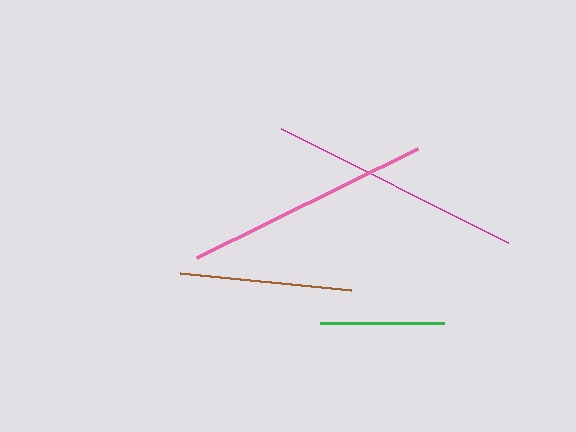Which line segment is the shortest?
The green line is the shortest at approximately 125 pixels.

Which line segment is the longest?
The magenta line is the longest at approximately 254 pixels.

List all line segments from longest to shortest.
From longest to shortest: magenta, pink, brown, green.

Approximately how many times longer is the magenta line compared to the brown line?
The magenta line is approximately 1.5 times the length of the brown line.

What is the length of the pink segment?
The pink segment is approximately 247 pixels long.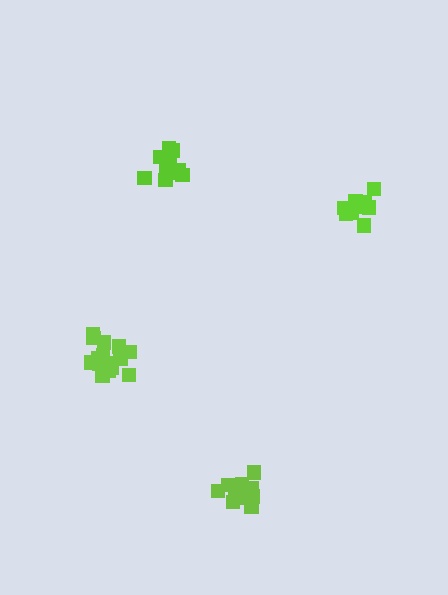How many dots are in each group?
Group 1: 11 dots, Group 2: 13 dots, Group 3: 15 dots, Group 4: 11 dots (50 total).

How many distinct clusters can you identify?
There are 4 distinct clusters.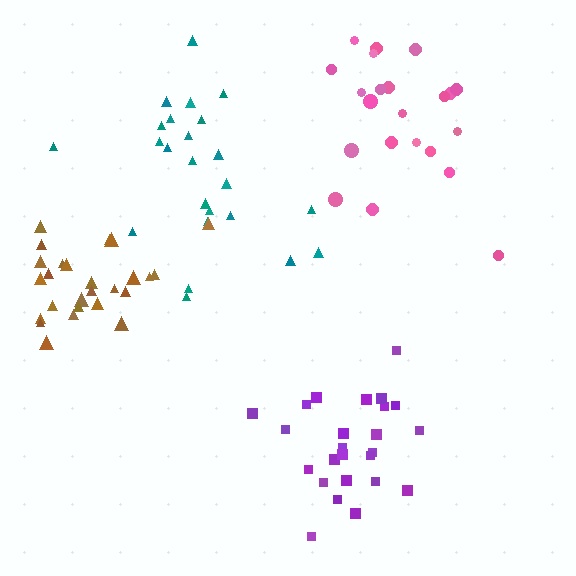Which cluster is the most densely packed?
Purple.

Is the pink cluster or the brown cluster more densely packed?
Brown.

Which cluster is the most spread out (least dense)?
Teal.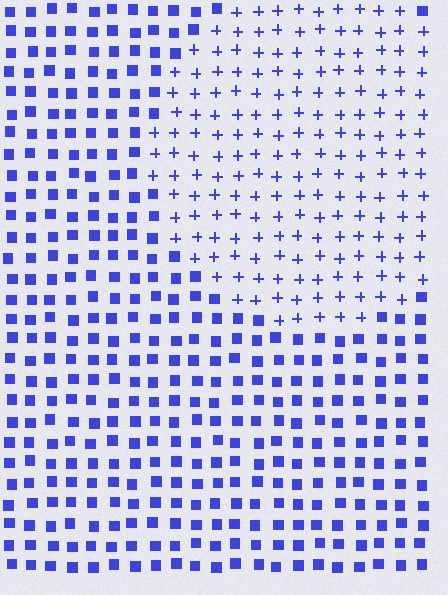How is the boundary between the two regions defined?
The boundary is defined by a change in element shape: plus signs inside vs. squares outside. All elements share the same color and spacing.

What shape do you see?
I see a circle.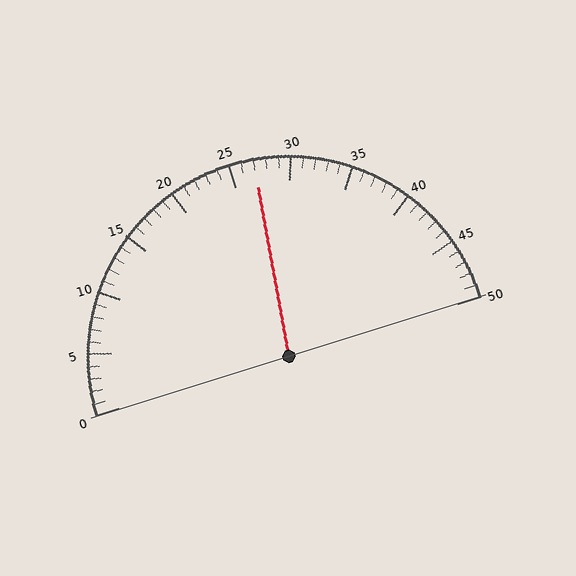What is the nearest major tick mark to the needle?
The nearest major tick mark is 25.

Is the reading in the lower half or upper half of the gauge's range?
The reading is in the upper half of the range (0 to 50).